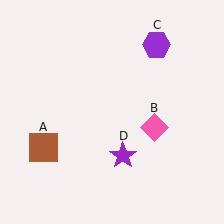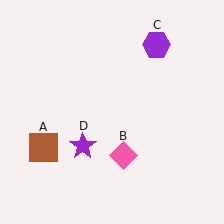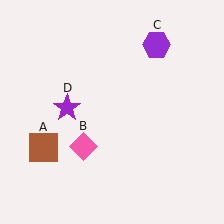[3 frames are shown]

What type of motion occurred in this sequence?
The pink diamond (object B), purple star (object D) rotated clockwise around the center of the scene.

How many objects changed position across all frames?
2 objects changed position: pink diamond (object B), purple star (object D).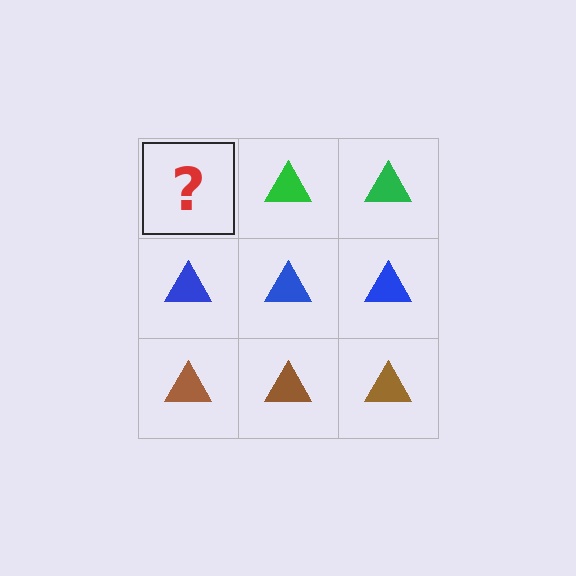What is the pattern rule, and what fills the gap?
The rule is that each row has a consistent color. The gap should be filled with a green triangle.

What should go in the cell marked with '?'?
The missing cell should contain a green triangle.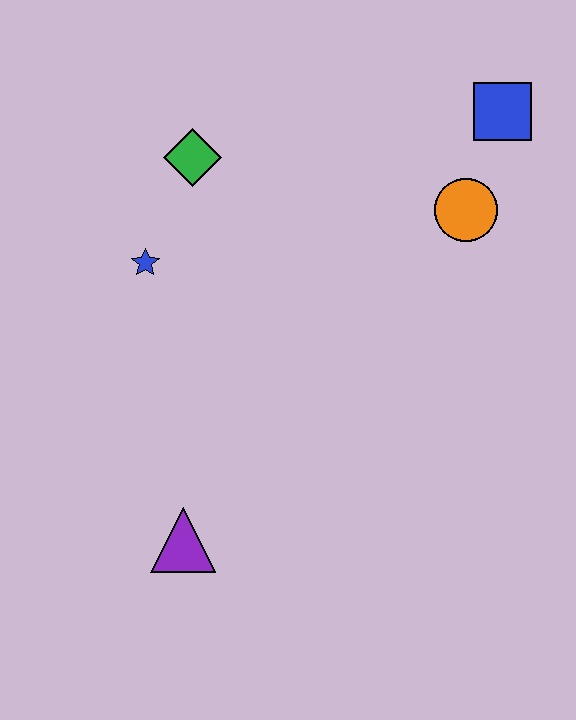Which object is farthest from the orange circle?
The purple triangle is farthest from the orange circle.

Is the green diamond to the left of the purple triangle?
No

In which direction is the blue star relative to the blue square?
The blue star is to the left of the blue square.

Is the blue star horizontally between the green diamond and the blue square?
No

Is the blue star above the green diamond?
No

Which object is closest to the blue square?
The orange circle is closest to the blue square.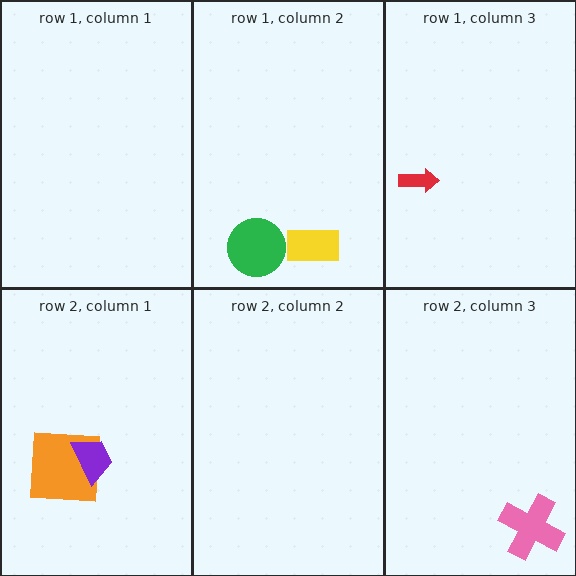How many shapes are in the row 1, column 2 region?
2.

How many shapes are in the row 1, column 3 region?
1.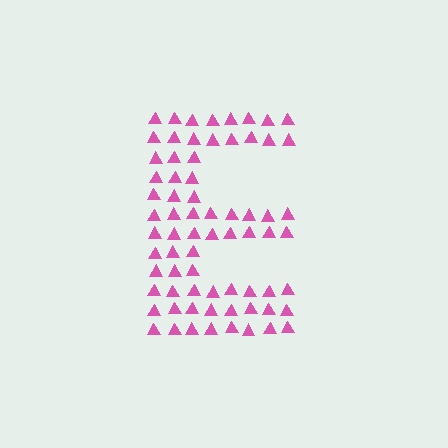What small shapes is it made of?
It is made of small triangles.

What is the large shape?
The large shape is the letter E.